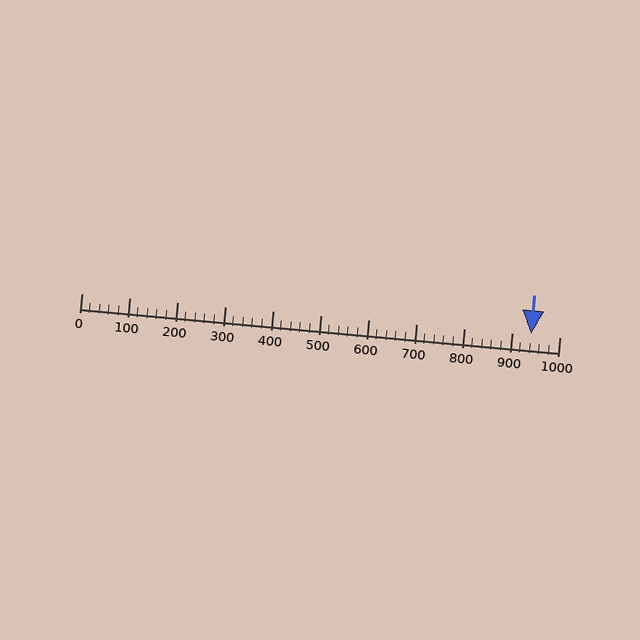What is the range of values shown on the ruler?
The ruler shows values from 0 to 1000.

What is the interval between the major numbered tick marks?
The major tick marks are spaced 100 units apart.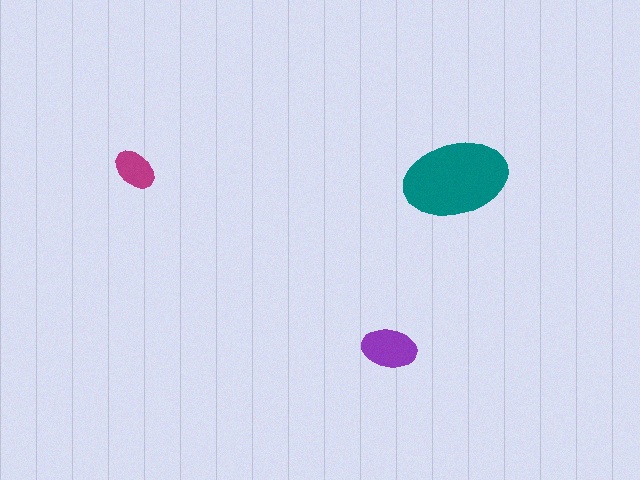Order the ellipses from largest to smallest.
the teal one, the purple one, the magenta one.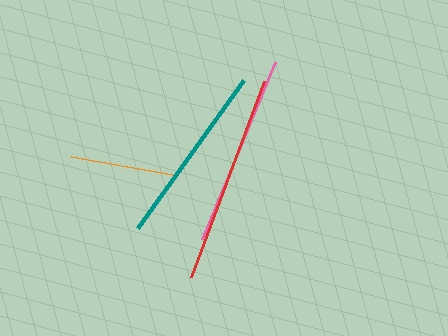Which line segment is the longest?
The red line is the longest at approximately 210 pixels.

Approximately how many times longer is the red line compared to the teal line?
The red line is approximately 1.2 times the length of the teal line.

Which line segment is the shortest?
The orange line is the shortest at approximately 103 pixels.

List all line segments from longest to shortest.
From longest to shortest: red, pink, teal, orange.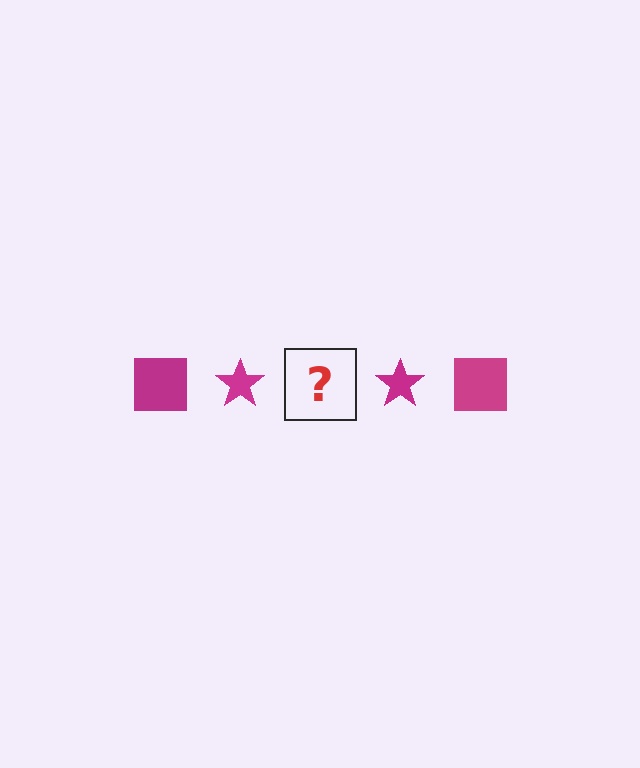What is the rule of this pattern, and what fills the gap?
The rule is that the pattern cycles through square, star shapes in magenta. The gap should be filled with a magenta square.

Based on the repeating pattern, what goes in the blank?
The blank should be a magenta square.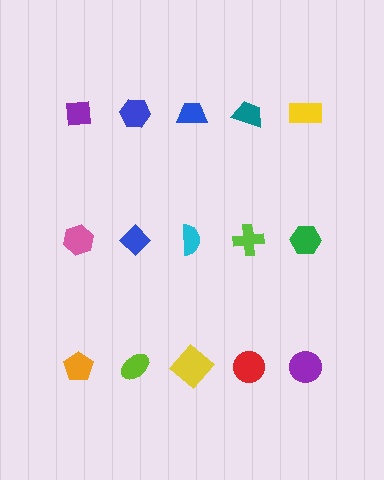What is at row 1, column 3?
A blue trapezoid.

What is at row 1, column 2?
A blue hexagon.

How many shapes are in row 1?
5 shapes.